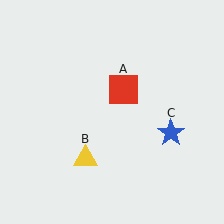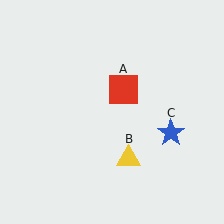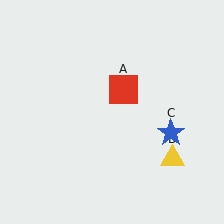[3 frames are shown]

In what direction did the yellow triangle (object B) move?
The yellow triangle (object B) moved right.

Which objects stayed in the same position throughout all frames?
Red square (object A) and blue star (object C) remained stationary.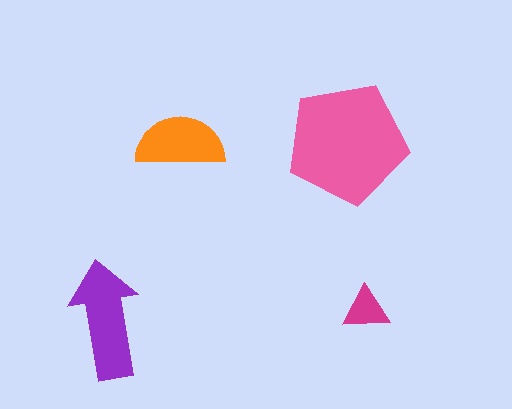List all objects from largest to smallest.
The pink pentagon, the purple arrow, the orange semicircle, the magenta triangle.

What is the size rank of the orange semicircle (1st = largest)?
3rd.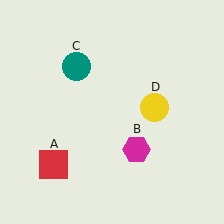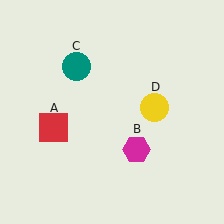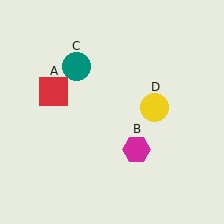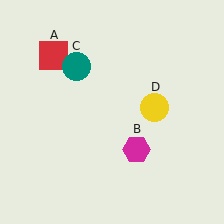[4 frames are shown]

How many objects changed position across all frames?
1 object changed position: red square (object A).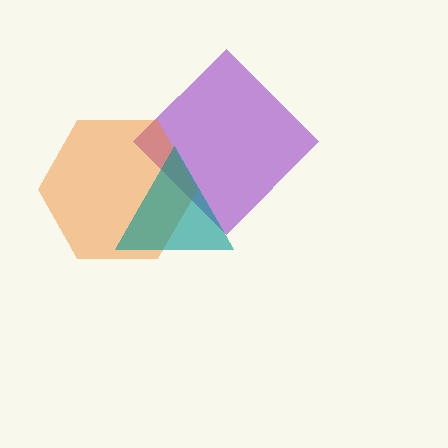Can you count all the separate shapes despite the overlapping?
Yes, there are 3 separate shapes.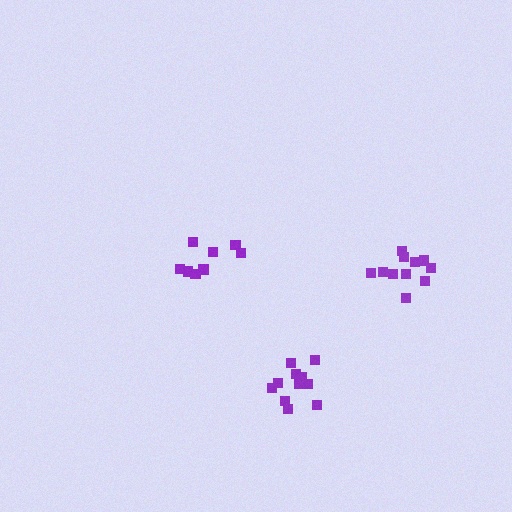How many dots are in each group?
Group 1: 11 dots, Group 2: 8 dots, Group 3: 11 dots (30 total).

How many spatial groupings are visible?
There are 3 spatial groupings.